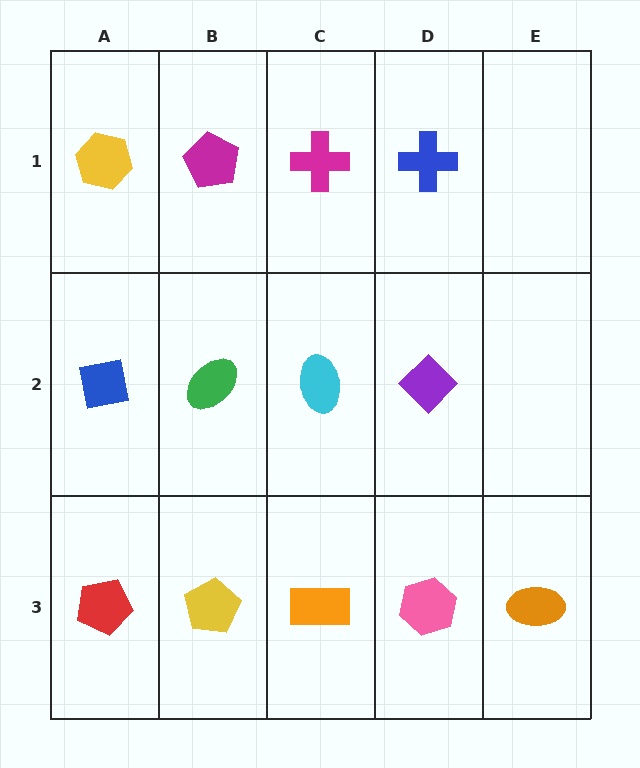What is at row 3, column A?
A red pentagon.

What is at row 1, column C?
A magenta cross.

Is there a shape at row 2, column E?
No, that cell is empty.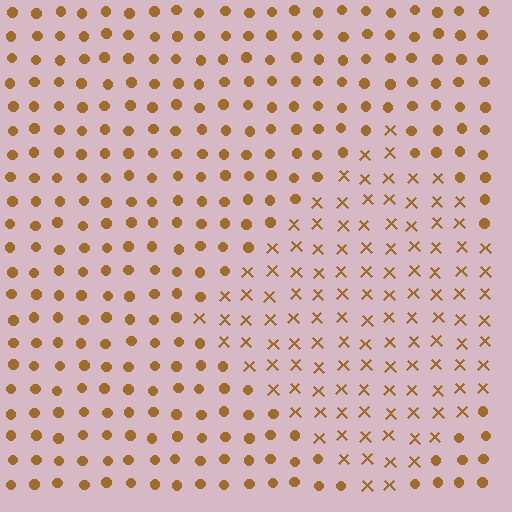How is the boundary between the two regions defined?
The boundary is defined by a change in element shape: X marks inside vs. circles outside. All elements share the same color and spacing.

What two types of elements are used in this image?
The image uses X marks inside the diamond region and circles outside it.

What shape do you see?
I see a diamond.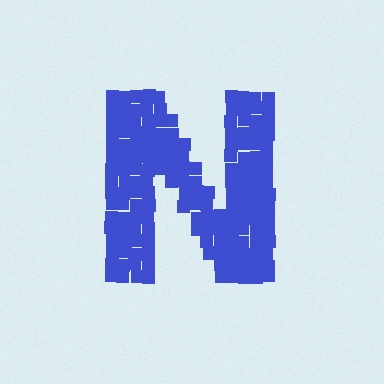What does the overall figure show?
The overall figure shows the letter N.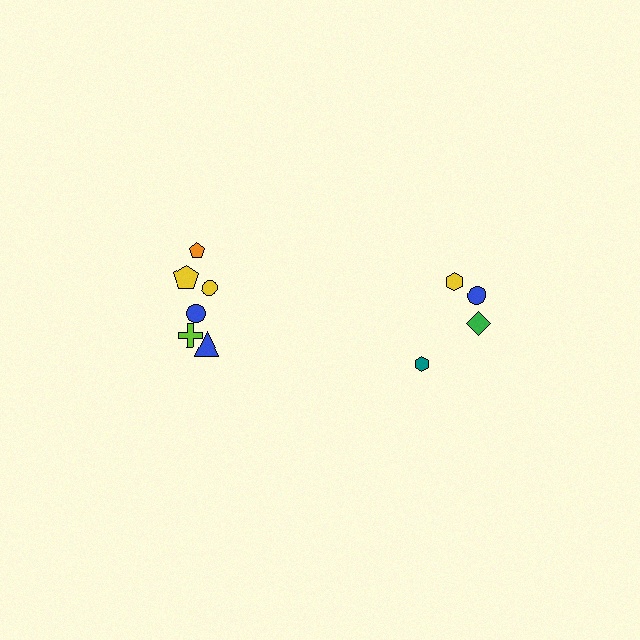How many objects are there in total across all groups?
There are 10 objects.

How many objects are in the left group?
There are 6 objects.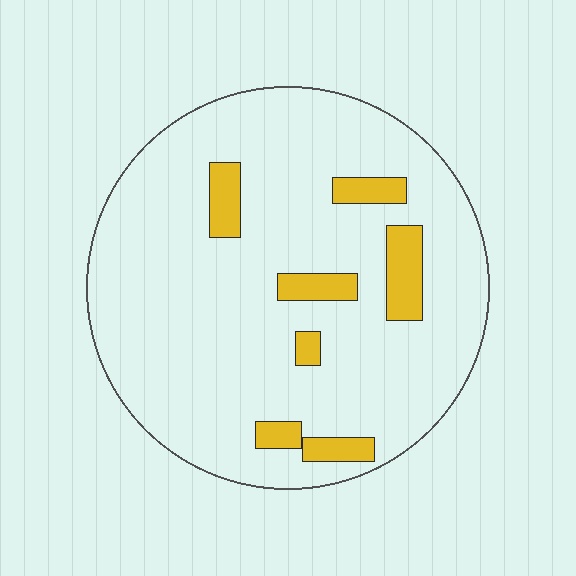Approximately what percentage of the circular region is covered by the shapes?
Approximately 10%.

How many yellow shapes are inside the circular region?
7.